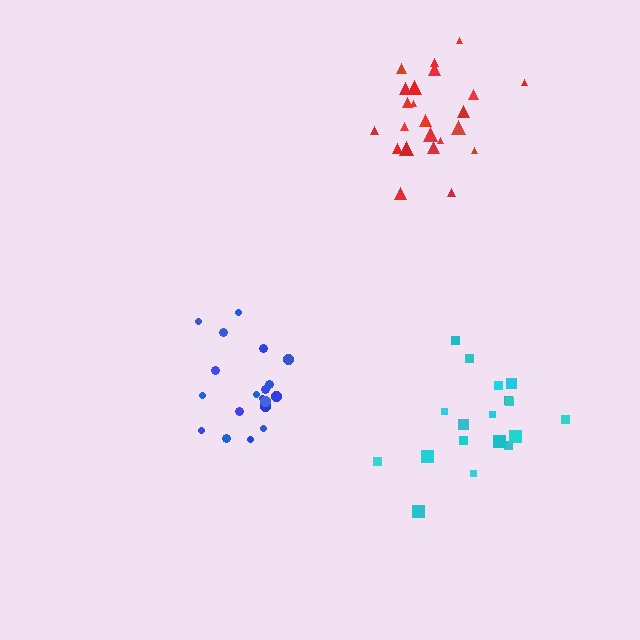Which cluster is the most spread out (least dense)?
Cyan.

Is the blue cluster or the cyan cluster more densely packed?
Blue.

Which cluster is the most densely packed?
Red.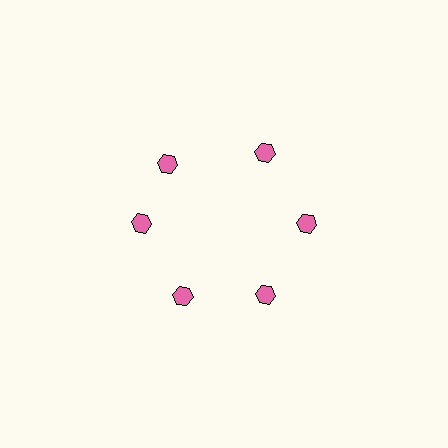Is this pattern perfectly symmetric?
No. The 6 pink hexagons are arranged in a ring, but one element near the 11 o'clock position is rotated out of alignment along the ring, breaking the 6-fold rotational symmetry.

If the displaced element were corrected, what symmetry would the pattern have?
It would have 6-fold rotational symmetry — the pattern would map onto itself every 60 degrees.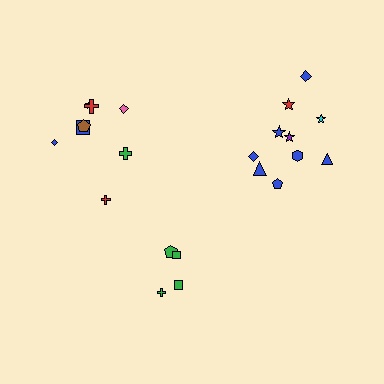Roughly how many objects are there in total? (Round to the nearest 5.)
Roughly 20 objects in total.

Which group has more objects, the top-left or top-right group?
The top-right group.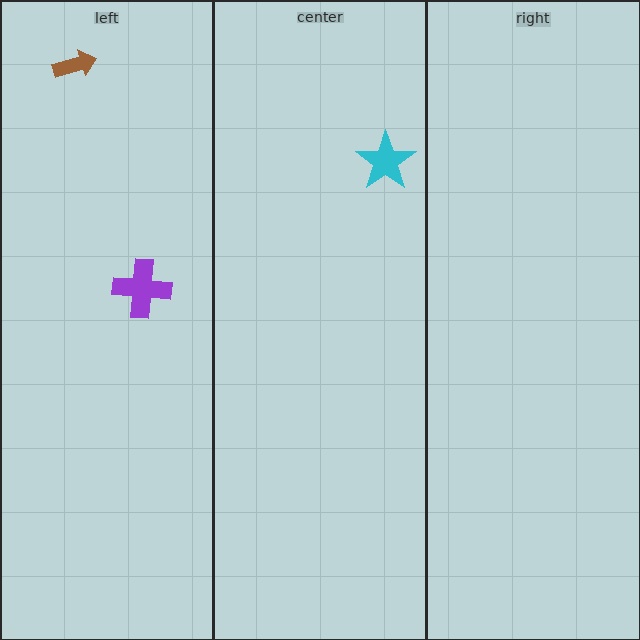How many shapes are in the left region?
2.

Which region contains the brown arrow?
The left region.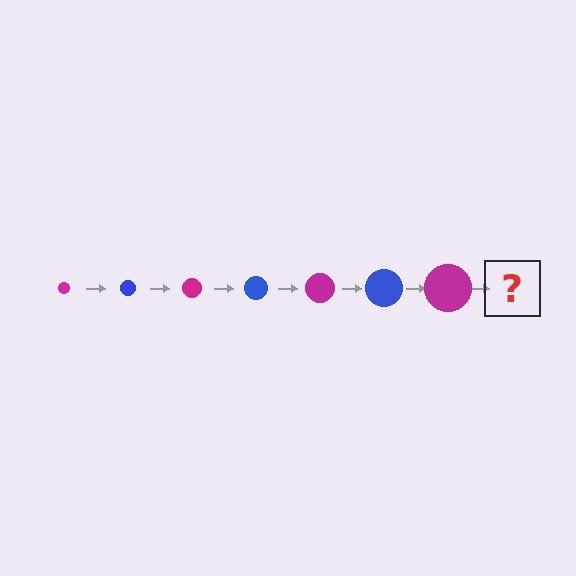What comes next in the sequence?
The next element should be a blue circle, larger than the previous one.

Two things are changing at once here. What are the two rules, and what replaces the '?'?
The two rules are that the circle grows larger each step and the color cycles through magenta and blue. The '?' should be a blue circle, larger than the previous one.